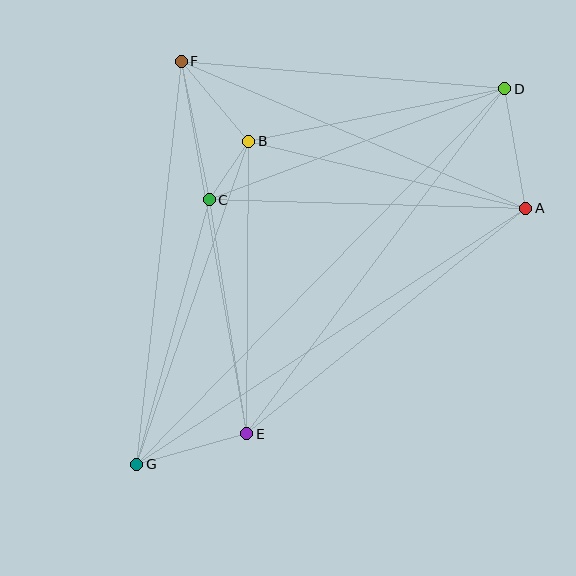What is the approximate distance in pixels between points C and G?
The distance between C and G is approximately 274 pixels.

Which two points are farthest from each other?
Points D and G are farthest from each other.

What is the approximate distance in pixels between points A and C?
The distance between A and C is approximately 317 pixels.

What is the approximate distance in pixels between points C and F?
The distance between C and F is approximately 141 pixels.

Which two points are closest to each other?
Points B and C are closest to each other.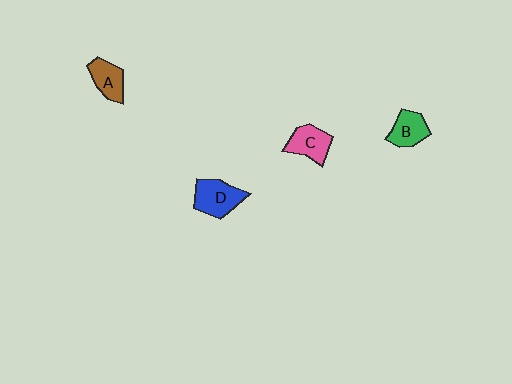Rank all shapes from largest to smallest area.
From largest to smallest: D (blue), C (pink), B (green), A (brown).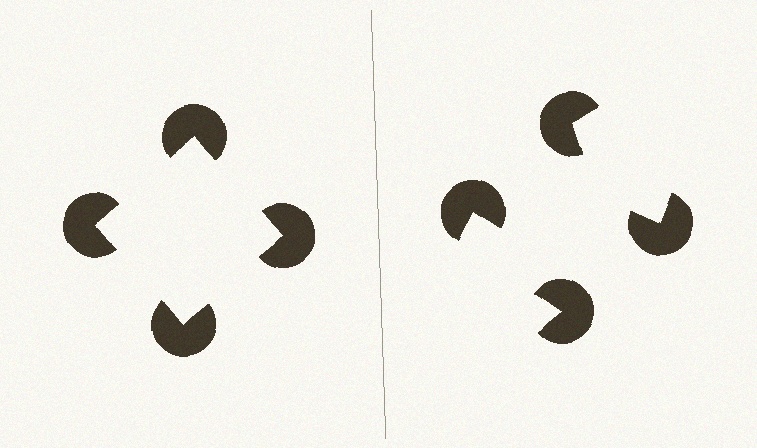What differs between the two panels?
The pac-man discs are positioned identically on both sides; only the wedge orientations differ. On the left they align to a square; on the right they are misaligned.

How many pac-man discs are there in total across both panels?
8 — 4 on each side.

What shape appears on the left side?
An illusory square.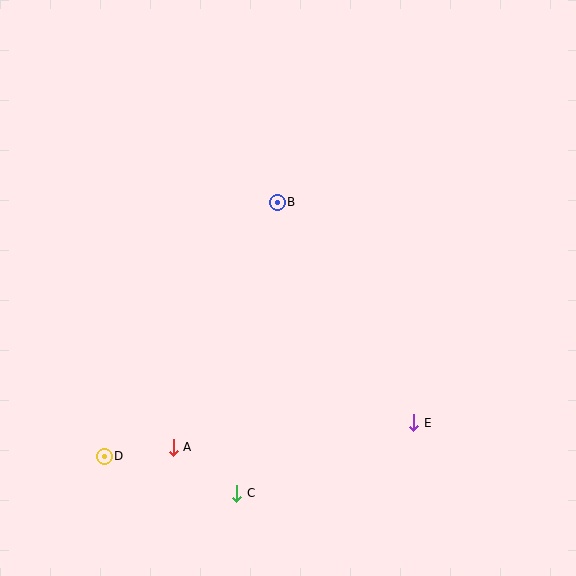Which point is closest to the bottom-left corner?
Point D is closest to the bottom-left corner.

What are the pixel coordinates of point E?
Point E is at (414, 423).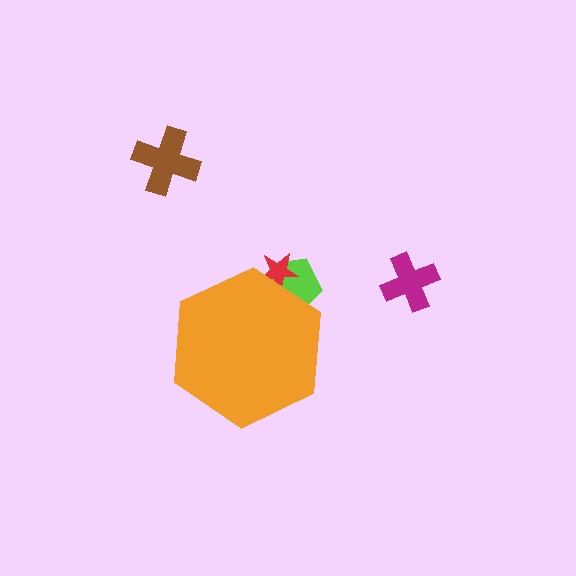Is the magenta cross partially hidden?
No, the magenta cross is fully visible.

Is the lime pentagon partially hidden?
Yes, the lime pentagon is partially hidden behind the orange hexagon.